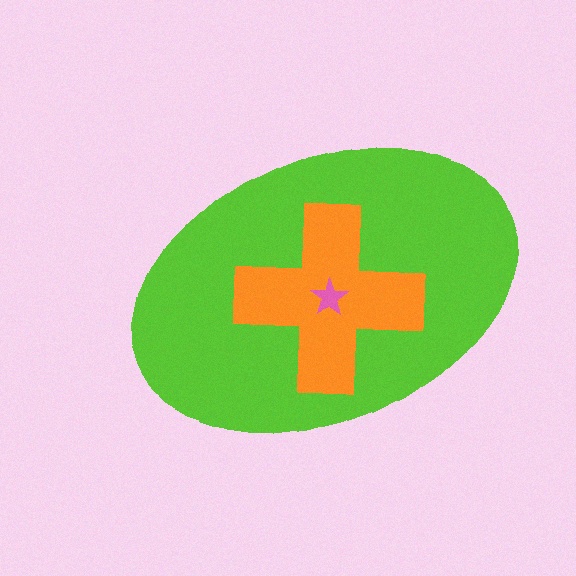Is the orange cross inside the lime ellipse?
Yes.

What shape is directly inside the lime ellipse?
The orange cross.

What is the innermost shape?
The pink star.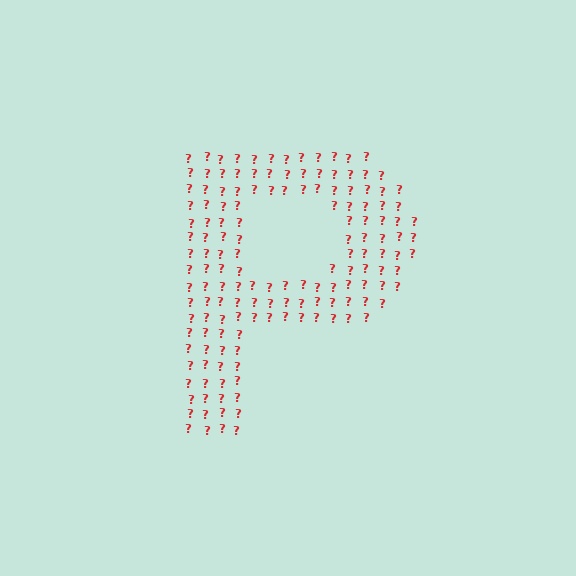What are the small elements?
The small elements are question marks.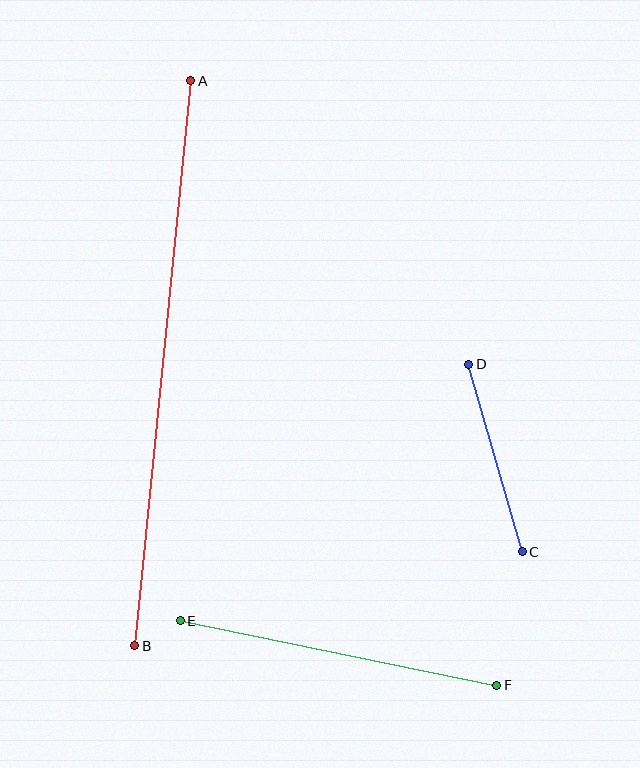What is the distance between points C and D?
The distance is approximately 195 pixels.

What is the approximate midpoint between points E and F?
The midpoint is at approximately (338, 653) pixels.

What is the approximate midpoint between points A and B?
The midpoint is at approximately (163, 363) pixels.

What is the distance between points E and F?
The distance is approximately 323 pixels.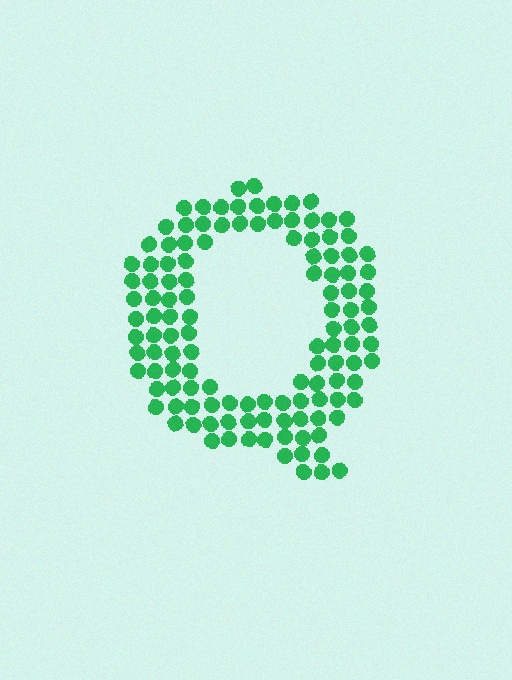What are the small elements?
The small elements are circles.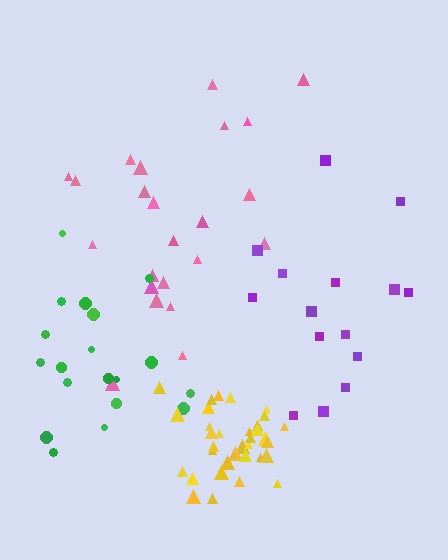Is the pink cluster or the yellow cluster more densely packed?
Yellow.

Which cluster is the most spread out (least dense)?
Purple.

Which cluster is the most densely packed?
Yellow.